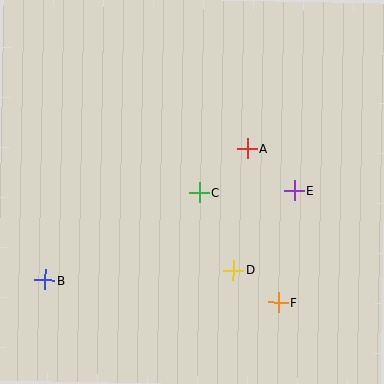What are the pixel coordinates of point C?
Point C is at (199, 193).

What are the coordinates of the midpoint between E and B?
The midpoint between E and B is at (170, 235).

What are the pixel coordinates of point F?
Point F is at (278, 302).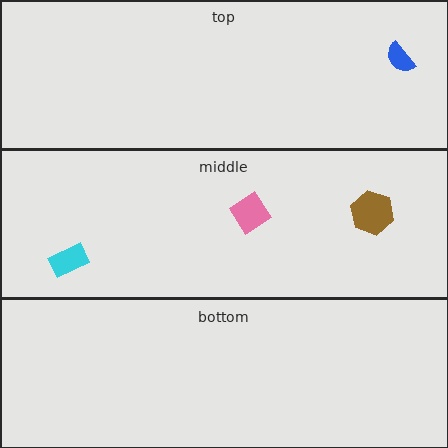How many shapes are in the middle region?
3.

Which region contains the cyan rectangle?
The middle region.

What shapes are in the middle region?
The cyan rectangle, the pink diamond, the brown hexagon.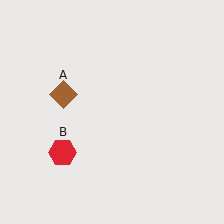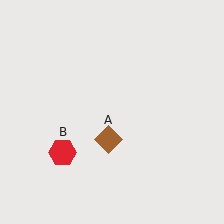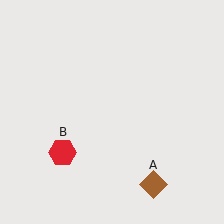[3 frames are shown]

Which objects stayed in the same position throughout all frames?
Red hexagon (object B) remained stationary.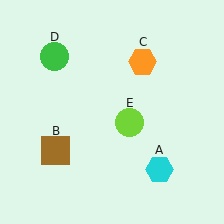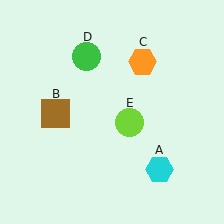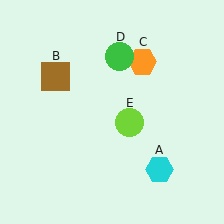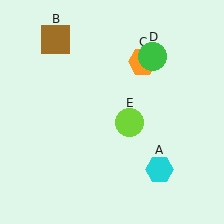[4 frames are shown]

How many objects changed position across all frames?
2 objects changed position: brown square (object B), green circle (object D).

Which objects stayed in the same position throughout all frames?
Cyan hexagon (object A) and orange hexagon (object C) and lime circle (object E) remained stationary.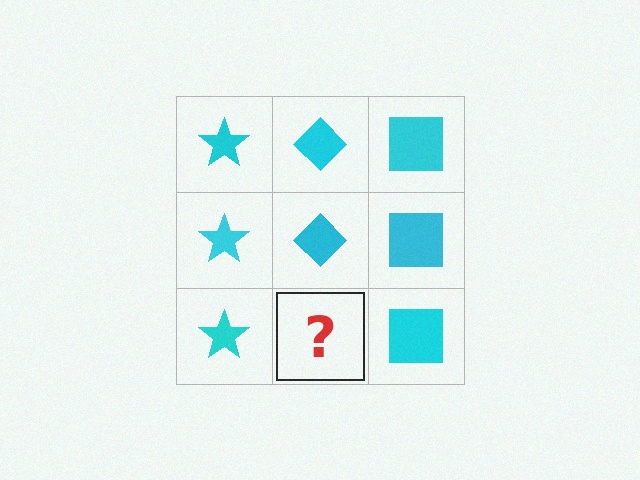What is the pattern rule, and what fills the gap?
The rule is that each column has a consistent shape. The gap should be filled with a cyan diamond.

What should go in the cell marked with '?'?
The missing cell should contain a cyan diamond.